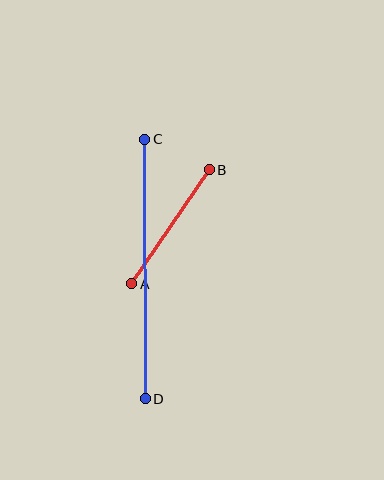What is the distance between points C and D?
The distance is approximately 259 pixels.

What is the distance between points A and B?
The distance is approximately 138 pixels.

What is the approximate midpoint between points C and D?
The midpoint is at approximately (145, 269) pixels.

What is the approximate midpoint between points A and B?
The midpoint is at approximately (170, 227) pixels.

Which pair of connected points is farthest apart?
Points C and D are farthest apart.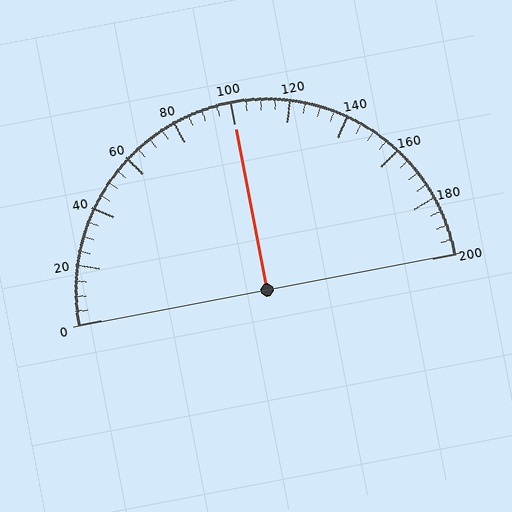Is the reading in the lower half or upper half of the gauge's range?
The reading is in the upper half of the range (0 to 200).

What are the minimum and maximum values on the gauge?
The gauge ranges from 0 to 200.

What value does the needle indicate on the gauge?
The needle indicates approximately 100.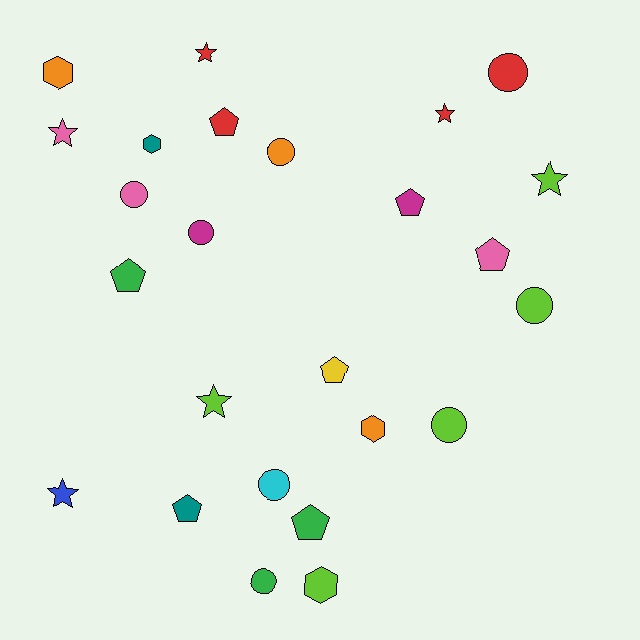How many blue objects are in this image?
There is 1 blue object.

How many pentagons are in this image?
There are 7 pentagons.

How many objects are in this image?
There are 25 objects.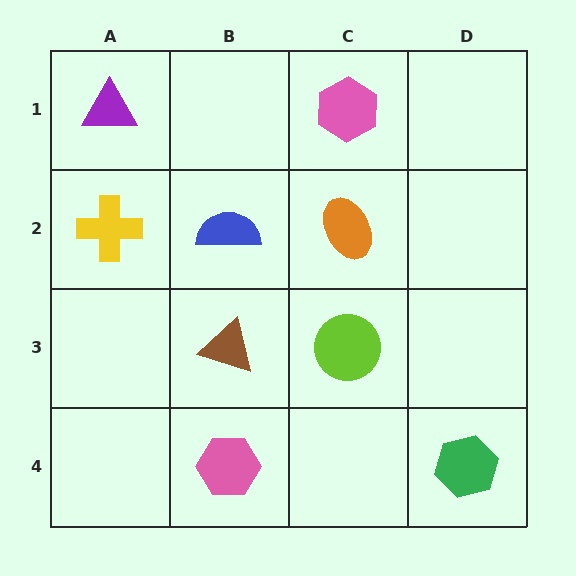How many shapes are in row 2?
3 shapes.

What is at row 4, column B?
A pink hexagon.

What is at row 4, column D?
A green hexagon.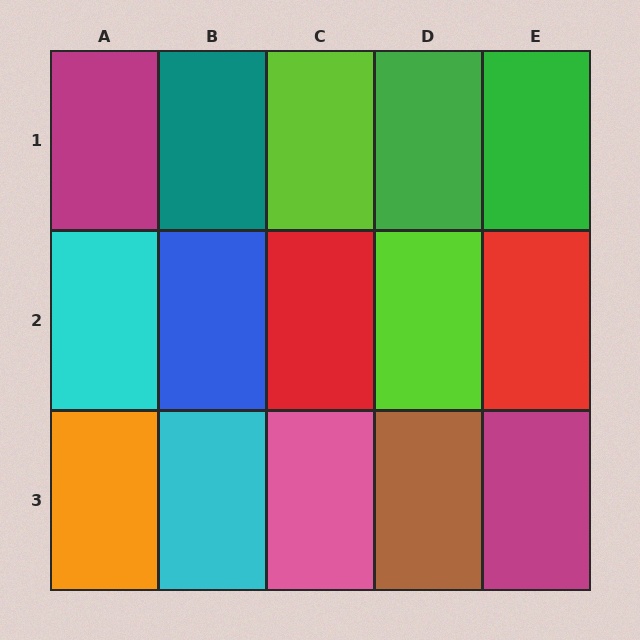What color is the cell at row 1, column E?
Green.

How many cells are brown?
1 cell is brown.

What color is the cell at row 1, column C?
Lime.